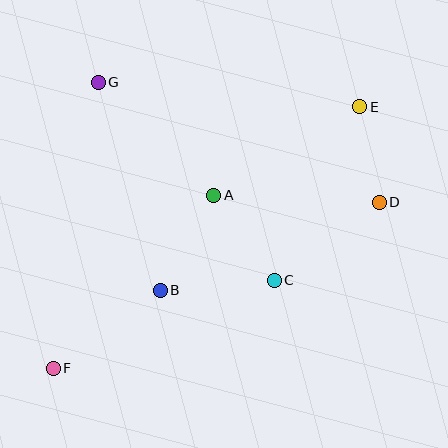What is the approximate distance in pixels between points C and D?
The distance between C and D is approximately 130 pixels.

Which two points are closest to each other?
Points D and E are closest to each other.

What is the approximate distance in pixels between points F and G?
The distance between F and G is approximately 289 pixels.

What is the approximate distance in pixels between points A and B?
The distance between A and B is approximately 109 pixels.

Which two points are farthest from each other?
Points E and F are farthest from each other.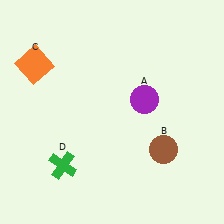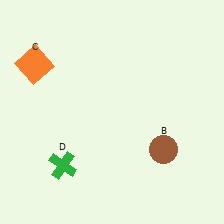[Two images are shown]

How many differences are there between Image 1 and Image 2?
There is 1 difference between the two images.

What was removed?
The purple circle (A) was removed in Image 2.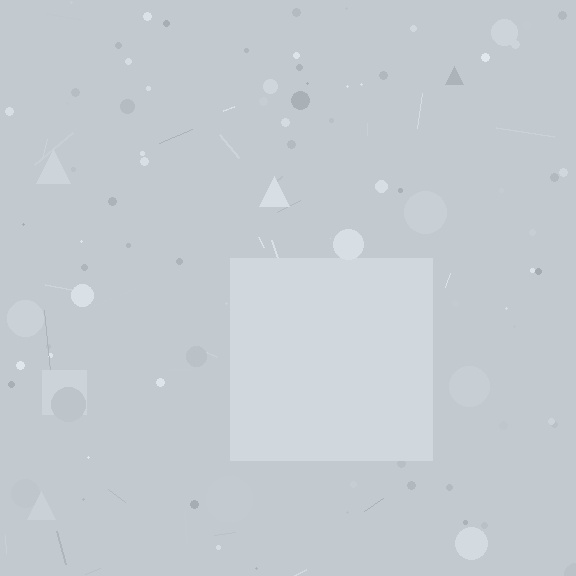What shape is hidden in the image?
A square is hidden in the image.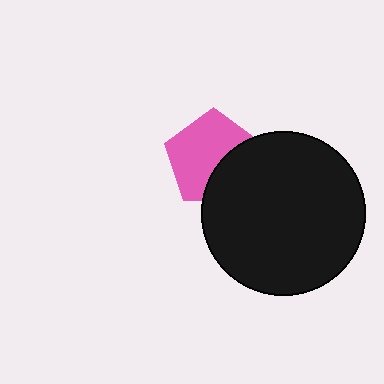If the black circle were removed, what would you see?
You would see the complete pink pentagon.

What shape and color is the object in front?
The object in front is a black circle.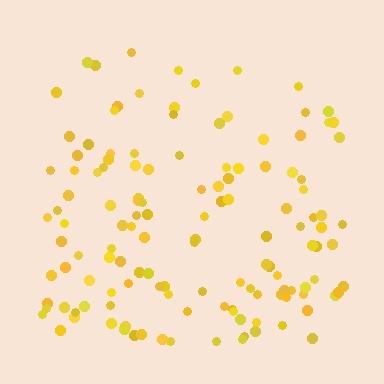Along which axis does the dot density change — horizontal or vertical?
Vertical.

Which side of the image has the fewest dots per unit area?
The top.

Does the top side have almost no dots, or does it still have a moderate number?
Still a moderate number, just noticeably fewer than the bottom.